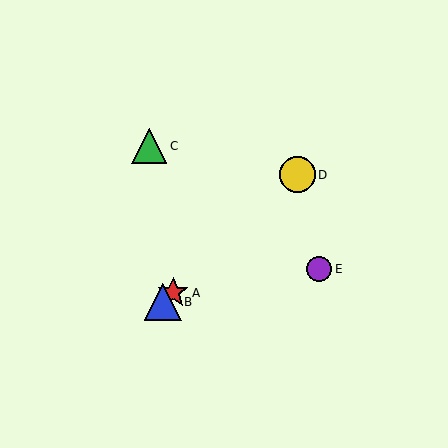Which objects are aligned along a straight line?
Objects A, B, D are aligned along a straight line.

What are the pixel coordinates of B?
Object B is at (163, 302).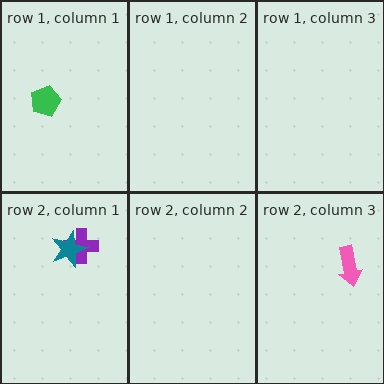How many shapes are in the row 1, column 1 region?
1.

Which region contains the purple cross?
The row 2, column 1 region.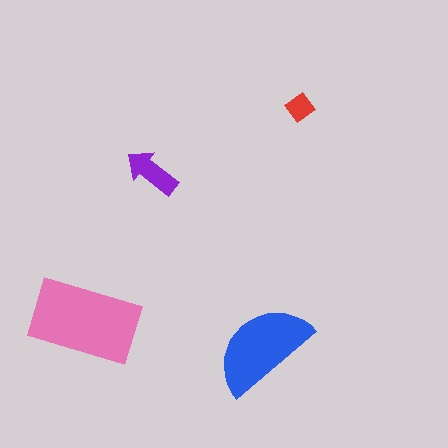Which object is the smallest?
The red diamond.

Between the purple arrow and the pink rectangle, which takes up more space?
The pink rectangle.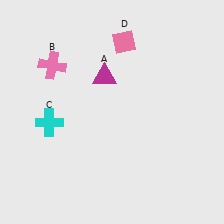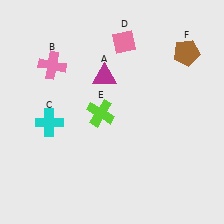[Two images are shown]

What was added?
A lime cross (E), a brown pentagon (F) were added in Image 2.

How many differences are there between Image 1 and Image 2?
There are 2 differences between the two images.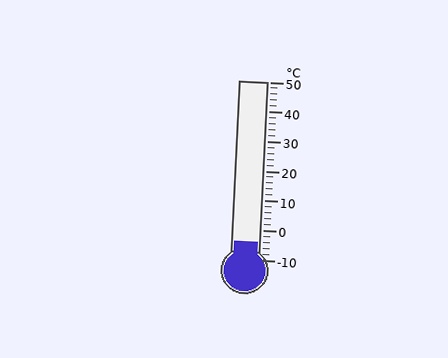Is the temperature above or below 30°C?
The temperature is below 30°C.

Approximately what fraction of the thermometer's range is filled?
The thermometer is filled to approximately 10% of its range.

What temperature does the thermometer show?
The thermometer shows approximately -4°C.